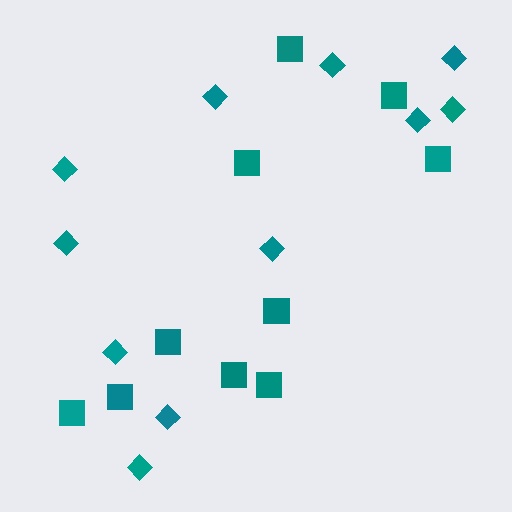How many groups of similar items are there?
There are 2 groups: one group of diamonds (11) and one group of squares (10).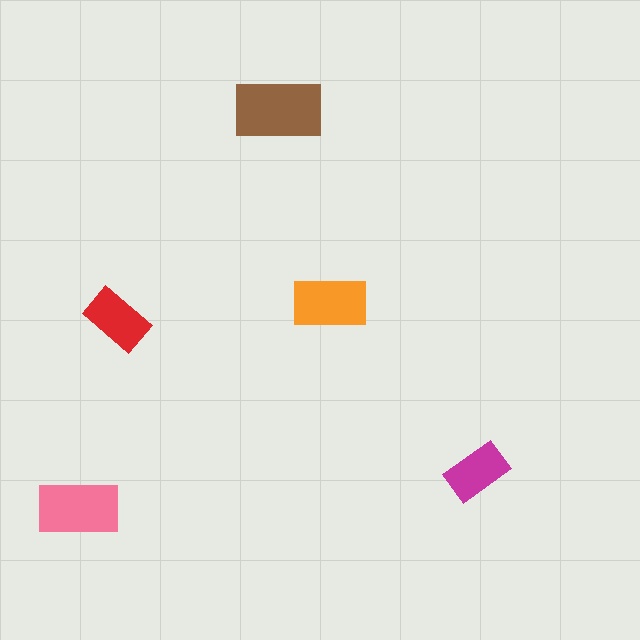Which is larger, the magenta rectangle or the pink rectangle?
The pink one.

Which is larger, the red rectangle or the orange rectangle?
The orange one.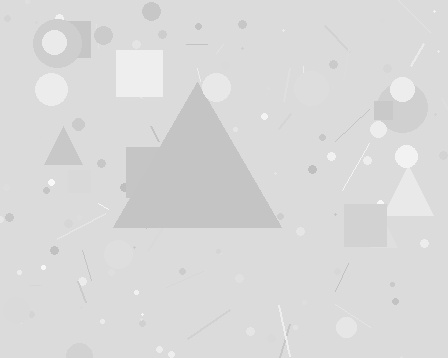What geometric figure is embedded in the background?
A triangle is embedded in the background.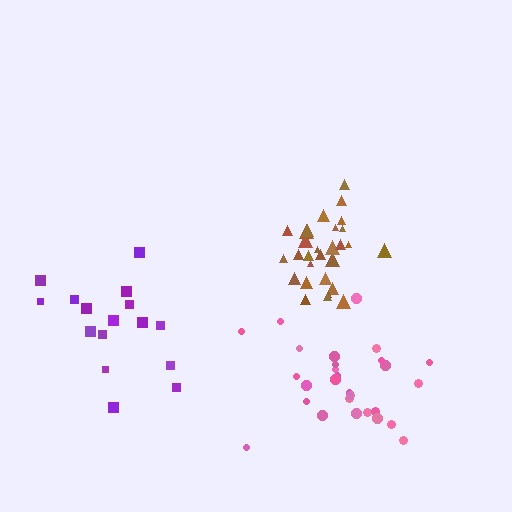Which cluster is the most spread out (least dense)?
Purple.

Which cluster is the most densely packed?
Brown.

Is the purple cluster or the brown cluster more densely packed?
Brown.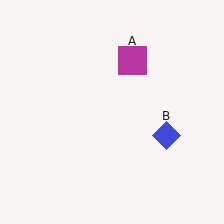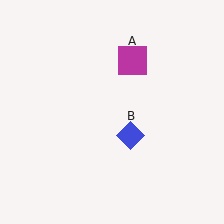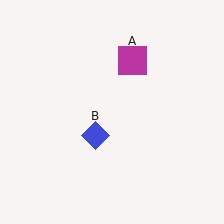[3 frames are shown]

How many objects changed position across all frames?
1 object changed position: blue diamond (object B).